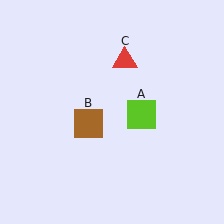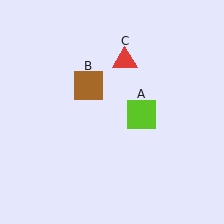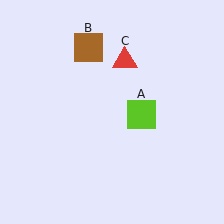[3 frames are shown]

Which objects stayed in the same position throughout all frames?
Lime square (object A) and red triangle (object C) remained stationary.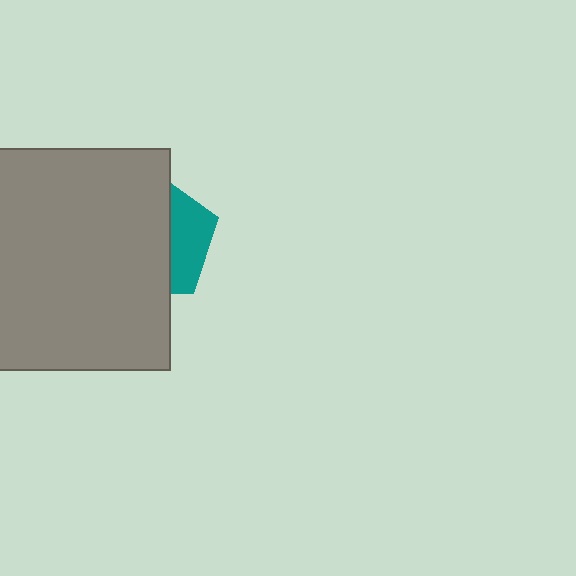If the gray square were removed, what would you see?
You would see the complete teal pentagon.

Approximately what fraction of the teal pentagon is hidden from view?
Roughly 68% of the teal pentagon is hidden behind the gray square.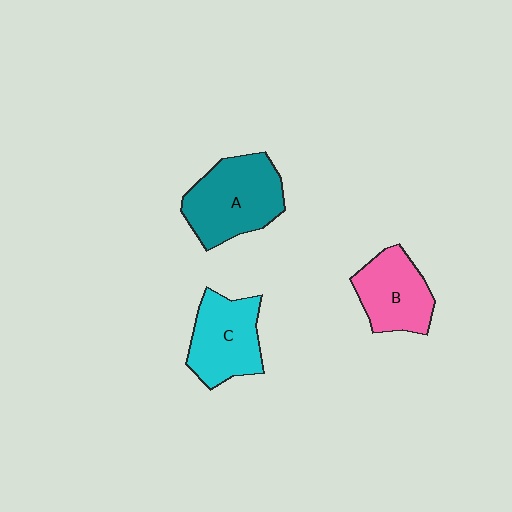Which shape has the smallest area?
Shape B (pink).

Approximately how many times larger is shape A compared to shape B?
Approximately 1.3 times.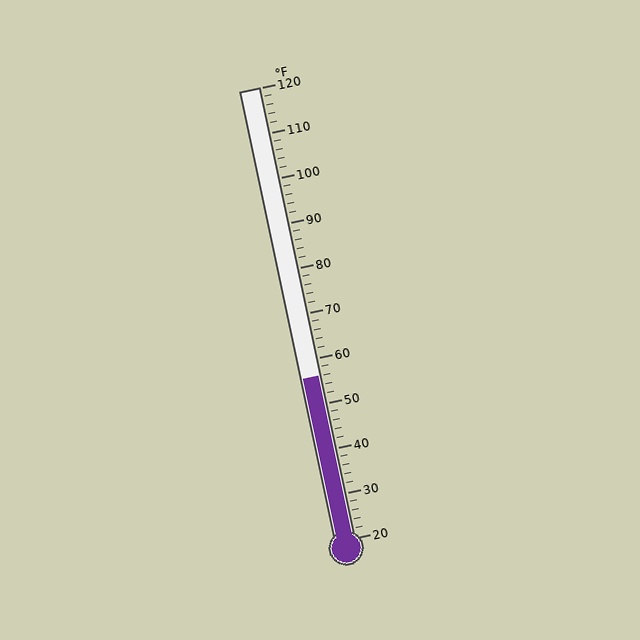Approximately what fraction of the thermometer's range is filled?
The thermometer is filled to approximately 35% of its range.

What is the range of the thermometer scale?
The thermometer scale ranges from 20°F to 120°F.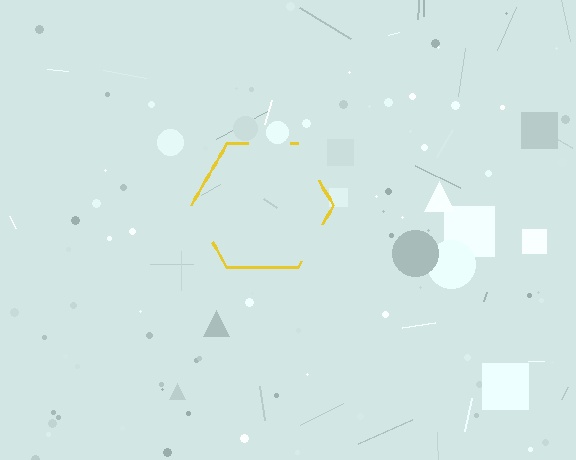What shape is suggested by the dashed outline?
The dashed outline suggests a hexagon.